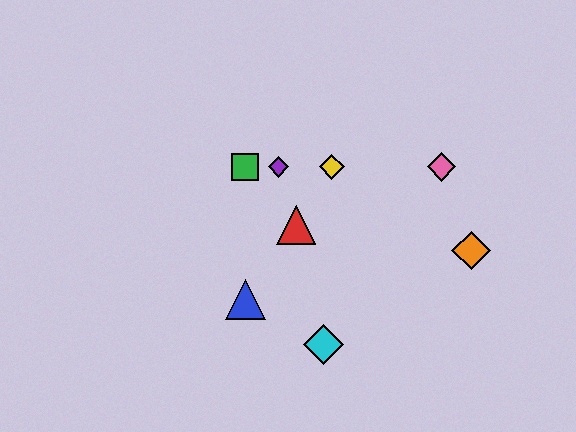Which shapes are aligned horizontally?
The green square, the yellow diamond, the purple diamond, the pink diamond are aligned horizontally.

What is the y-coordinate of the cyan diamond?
The cyan diamond is at y≈345.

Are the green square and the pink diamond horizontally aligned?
Yes, both are at y≈167.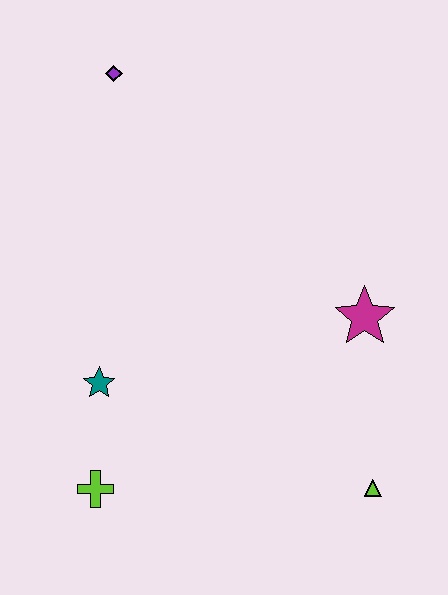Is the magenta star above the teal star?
Yes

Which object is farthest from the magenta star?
The purple diamond is farthest from the magenta star.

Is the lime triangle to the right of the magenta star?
Yes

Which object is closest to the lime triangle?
The magenta star is closest to the lime triangle.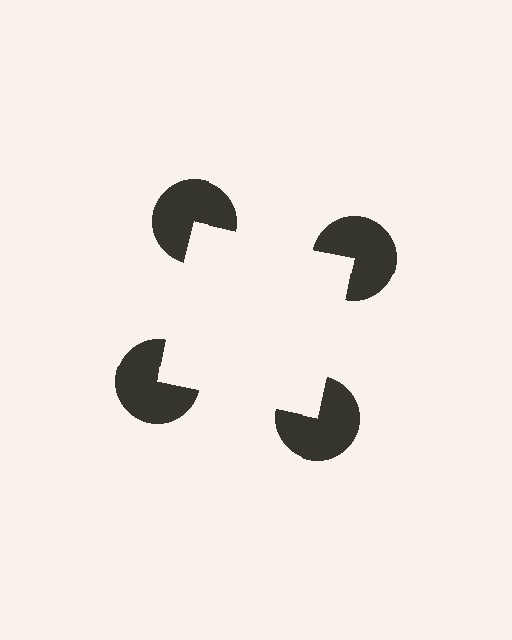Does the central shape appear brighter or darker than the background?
It typically appears slightly brighter than the background, even though no actual brightness change is drawn.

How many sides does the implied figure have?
4 sides.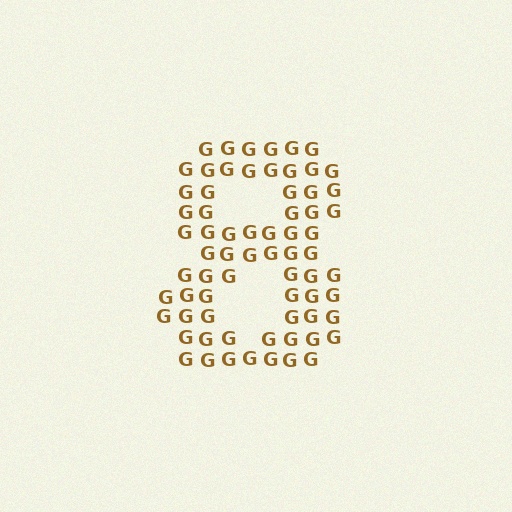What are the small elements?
The small elements are letter G's.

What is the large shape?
The large shape is the digit 8.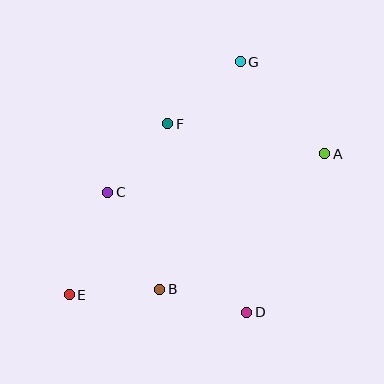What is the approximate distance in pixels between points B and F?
The distance between B and F is approximately 166 pixels.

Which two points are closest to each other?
Points B and D are closest to each other.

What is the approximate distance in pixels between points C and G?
The distance between C and G is approximately 186 pixels.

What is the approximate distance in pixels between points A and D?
The distance between A and D is approximately 177 pixels.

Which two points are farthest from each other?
Points A and E are farthest from each other.